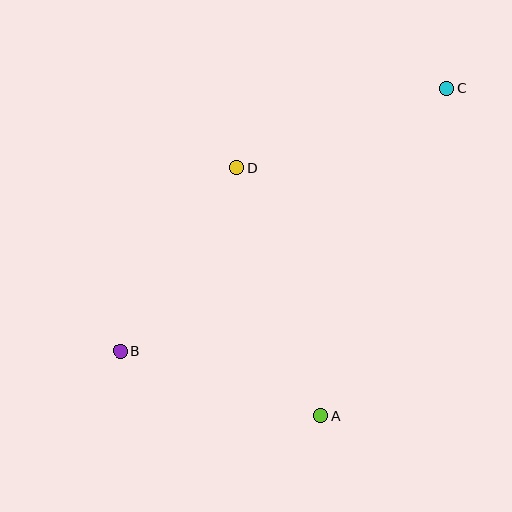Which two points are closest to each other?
Points A and B are closest to each other.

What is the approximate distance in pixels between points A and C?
The distance between A and C is approximately 350 pixels.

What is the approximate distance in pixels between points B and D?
The distance between B and D is approximately 217 pixels.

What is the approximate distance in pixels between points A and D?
The distance between A and D is approximately 262 pixels.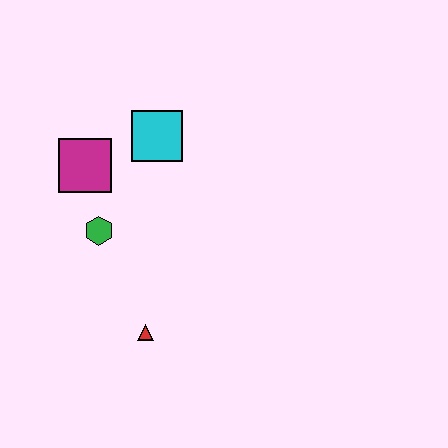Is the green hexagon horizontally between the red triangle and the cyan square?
No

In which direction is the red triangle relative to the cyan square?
The red triangle is below the cyan square.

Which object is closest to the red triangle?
The green hexagon is closest to the red triangle.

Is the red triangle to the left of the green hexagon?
No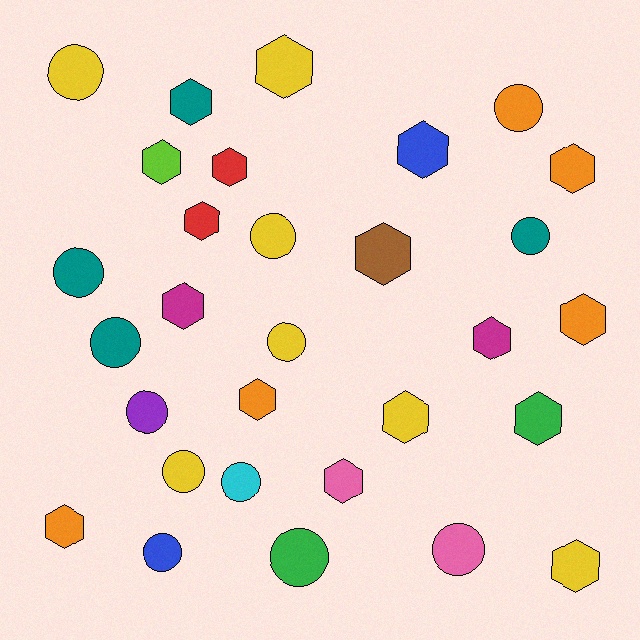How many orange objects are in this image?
There are 5 orange objects.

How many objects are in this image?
There are 30 objects.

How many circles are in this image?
There are 13 circles.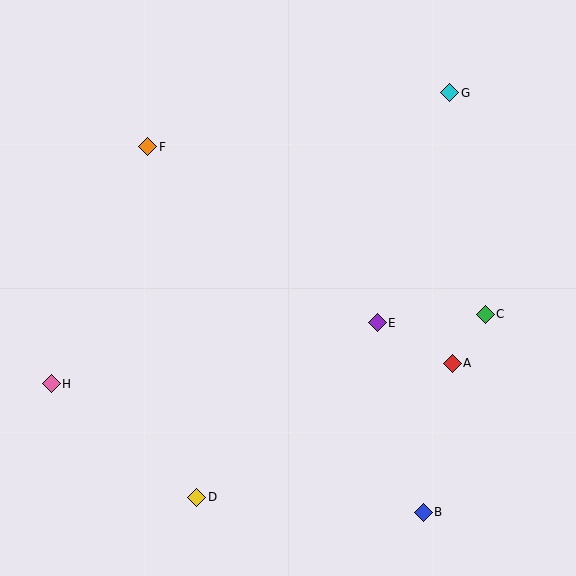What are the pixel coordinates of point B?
Point B is at (423, 512).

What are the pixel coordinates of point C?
Point C is at (485, 314).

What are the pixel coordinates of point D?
Point D is at (197, 497).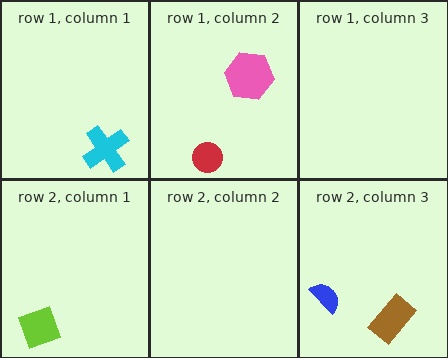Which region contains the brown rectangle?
The row 2, column 3 region.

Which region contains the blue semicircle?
The row 2, column 3 region.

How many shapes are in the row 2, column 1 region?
1.